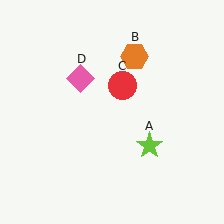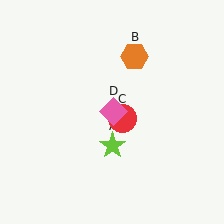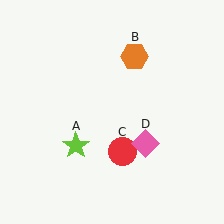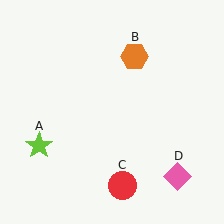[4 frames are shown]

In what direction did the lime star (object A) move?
The lime star (object A) moved left.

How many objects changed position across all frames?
3 objects changed position: lime star (object A), red circle (object C), pink diamond (object D).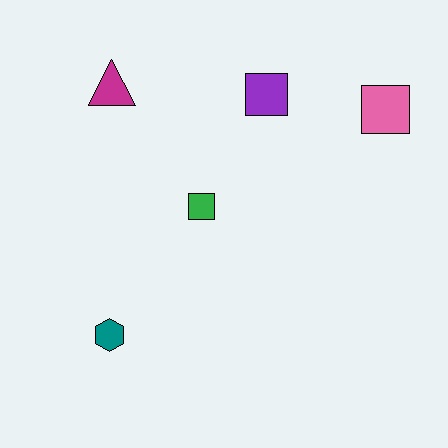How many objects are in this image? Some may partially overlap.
There are 5 objects.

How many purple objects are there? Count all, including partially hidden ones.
There is 1 purple object.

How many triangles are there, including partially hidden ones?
There is 1 triangle.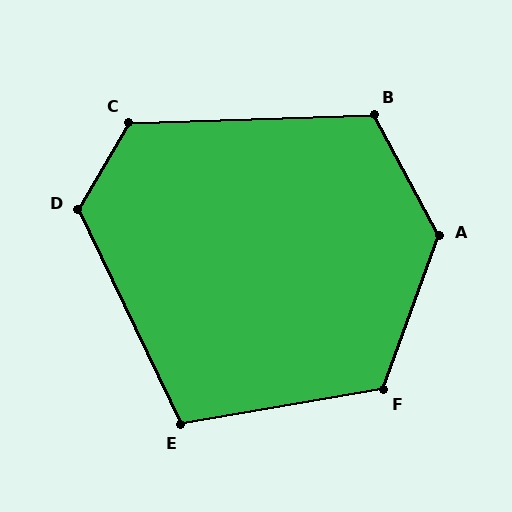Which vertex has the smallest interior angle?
E, at approximately 106 degrees.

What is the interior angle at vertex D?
Approximately 124 degrees (obtuse).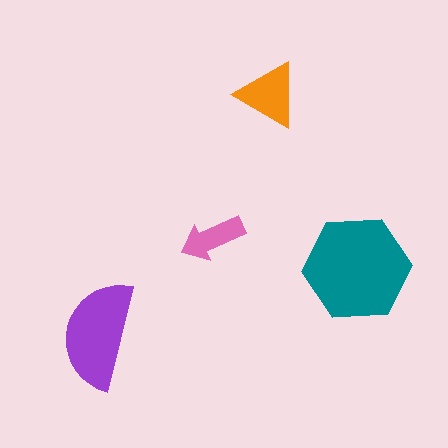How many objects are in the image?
There are 4 objects in the image.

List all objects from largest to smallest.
The teal hexagon, the purple semicircle, the orange triangle, the pink arrow.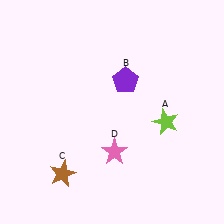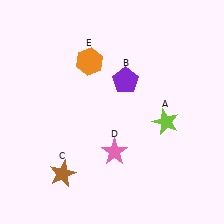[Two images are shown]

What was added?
An orange hexagon (E) was added in Image 2.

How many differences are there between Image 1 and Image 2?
There is 1 difference between the two images.